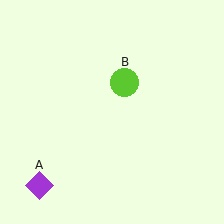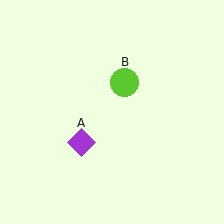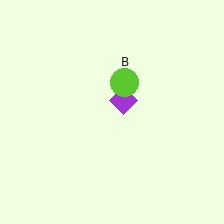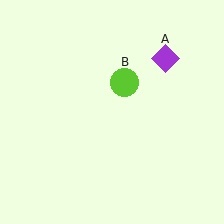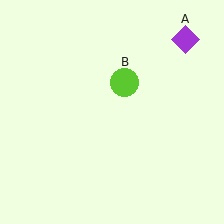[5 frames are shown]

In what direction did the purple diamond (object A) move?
The purple diamond (object A) moved up and to the right.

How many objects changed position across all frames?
1 object changed position: purple diamond (object A).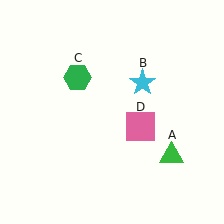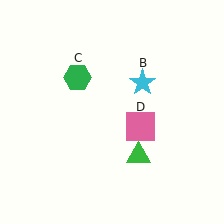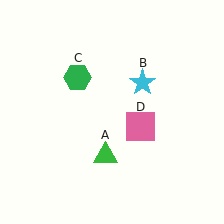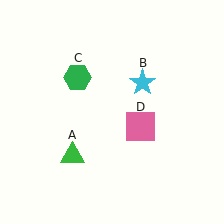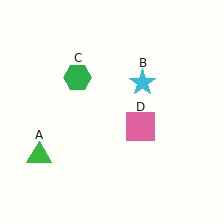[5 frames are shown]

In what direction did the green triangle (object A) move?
The green triangle (object A) moved left.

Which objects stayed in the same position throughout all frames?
Cyan star (object B) and green hexagon (object C) and pink square (object D) remained stationary.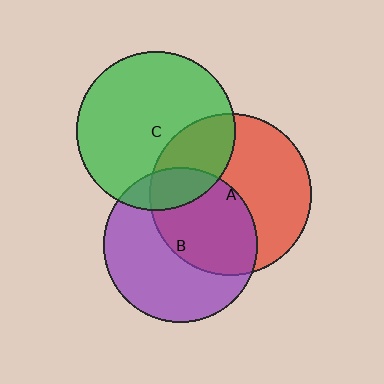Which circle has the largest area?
Circle A (red).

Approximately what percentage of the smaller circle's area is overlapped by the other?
Approximately 15%.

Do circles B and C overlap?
Yes.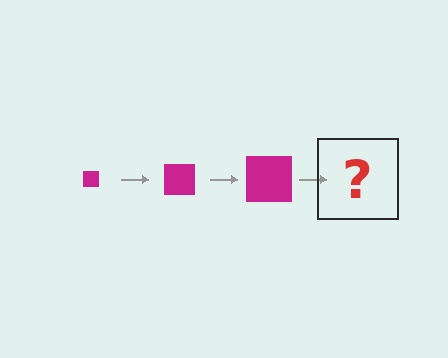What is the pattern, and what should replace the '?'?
The pattern is that the square gets progressively larger each step. The '?' should be a magenta square, larger than the previous one.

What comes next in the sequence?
The next element should be a magenta square, larger than the previous one.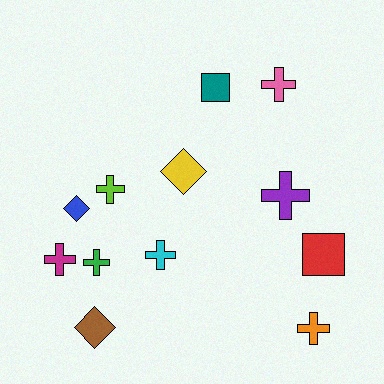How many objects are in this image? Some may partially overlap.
There are 12 objects.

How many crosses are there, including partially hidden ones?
There are 7 crosses.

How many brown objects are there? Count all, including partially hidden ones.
There is 1 brown object.